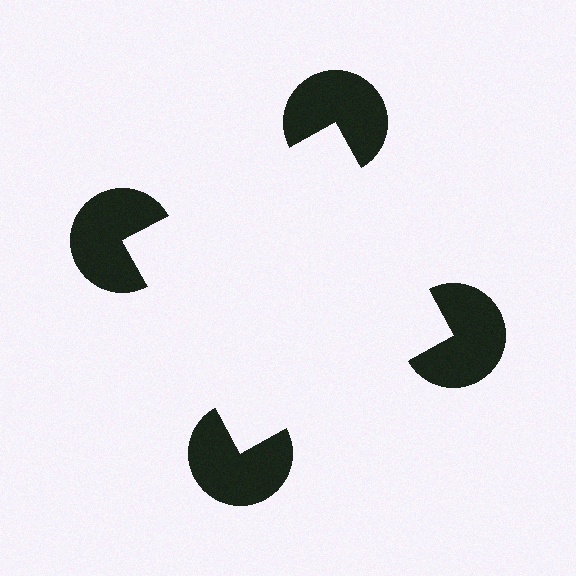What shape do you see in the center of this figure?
An illusory square — its edges are inferred from the aligned wedge cuts in the pac-man discs, not physically drawn.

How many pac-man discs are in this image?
There are 4 — one at each vertex of the illusory square.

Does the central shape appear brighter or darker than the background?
It typically appears slightly brighter than the background, even though no actual brightness change is drawn.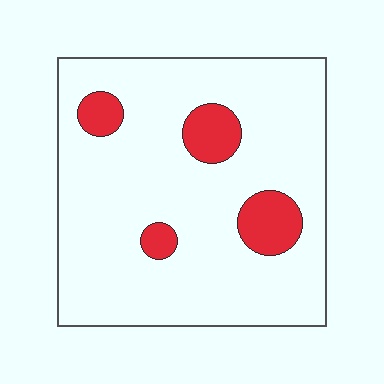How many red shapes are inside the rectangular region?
4.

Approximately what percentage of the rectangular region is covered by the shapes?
Approximately 10%.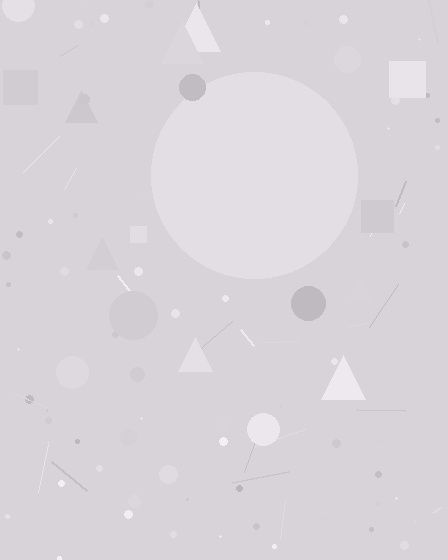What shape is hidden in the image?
A circle is hidden in the image.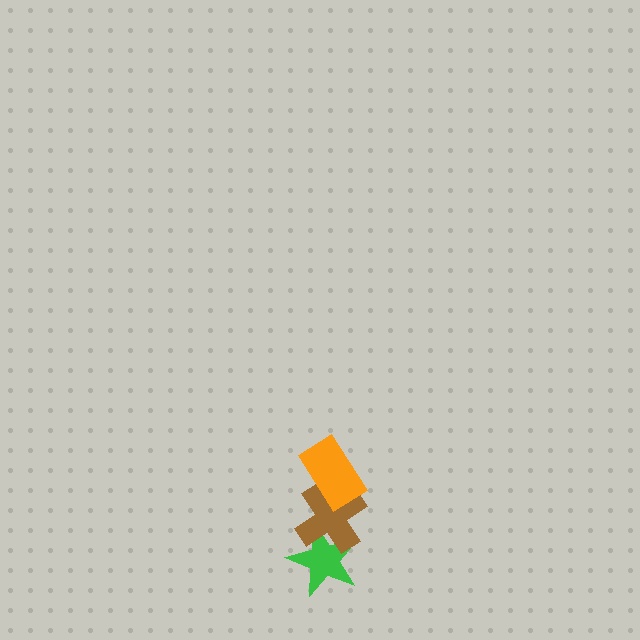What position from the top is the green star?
The green star is 3rd from the top.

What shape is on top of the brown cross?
The orange rectangle is on top of the brown cross.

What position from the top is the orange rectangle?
The orange rectangle is 1st from the top.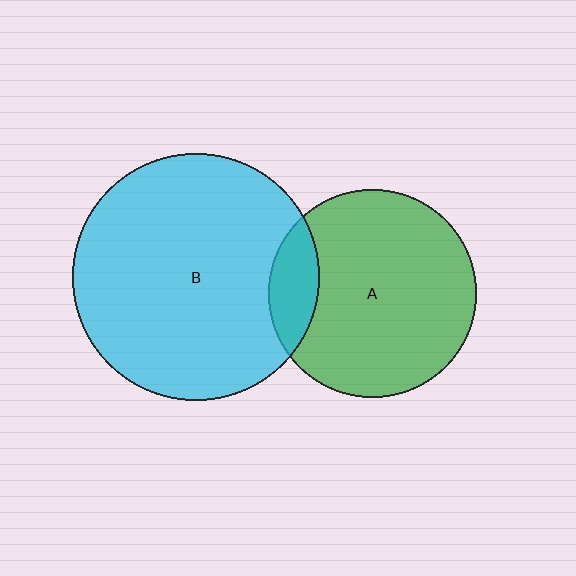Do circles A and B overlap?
Yes.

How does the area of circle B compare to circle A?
Approximately 1.4 times.